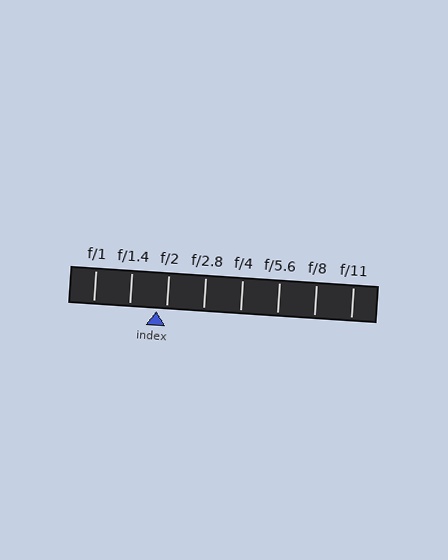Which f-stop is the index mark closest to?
The index mark is closest to f/2.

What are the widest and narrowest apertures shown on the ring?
The widest aperture shown is f/1 and the narrowest is f/11.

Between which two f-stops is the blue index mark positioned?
The index mark is between f/1.4 and f/2.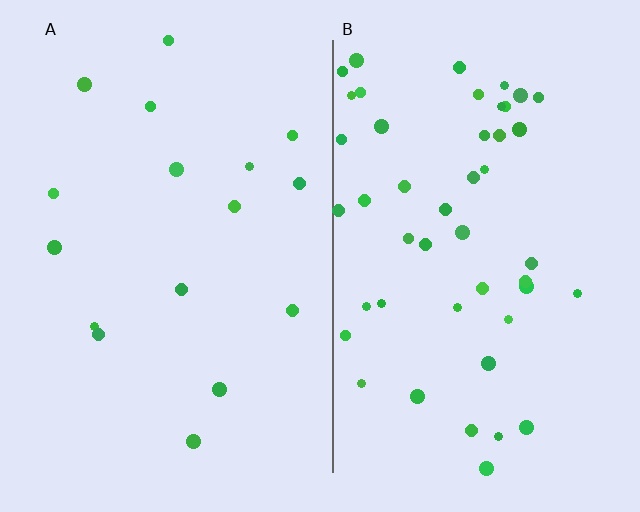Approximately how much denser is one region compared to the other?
Approximately 2.9× — region B over region A.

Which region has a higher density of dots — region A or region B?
B (the right).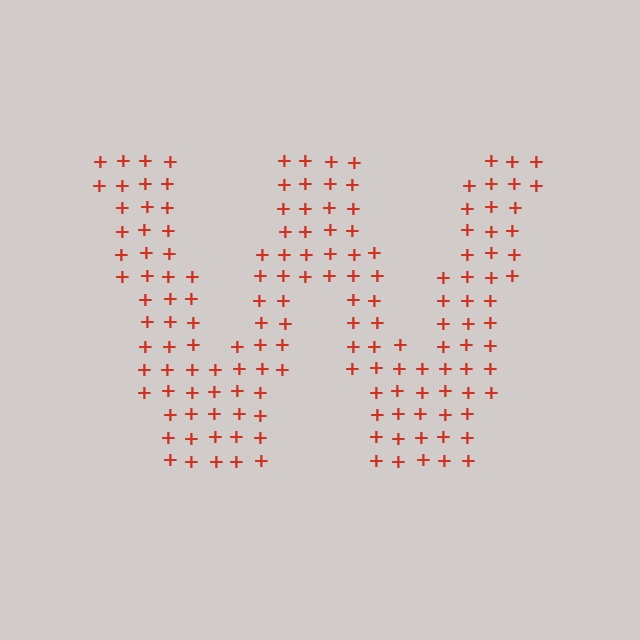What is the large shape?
The large shape is the letter W.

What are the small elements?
The small elements are plus signs.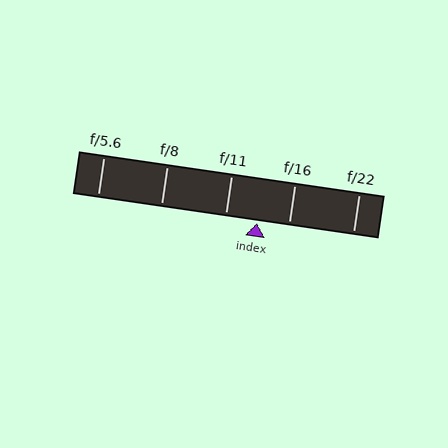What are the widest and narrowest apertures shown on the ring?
The widest aperture shown is f/5.6 and the narrowest is f/22.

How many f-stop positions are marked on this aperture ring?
There are 5 f-stop positions marked.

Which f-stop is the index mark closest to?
The index mark is closest to f/16.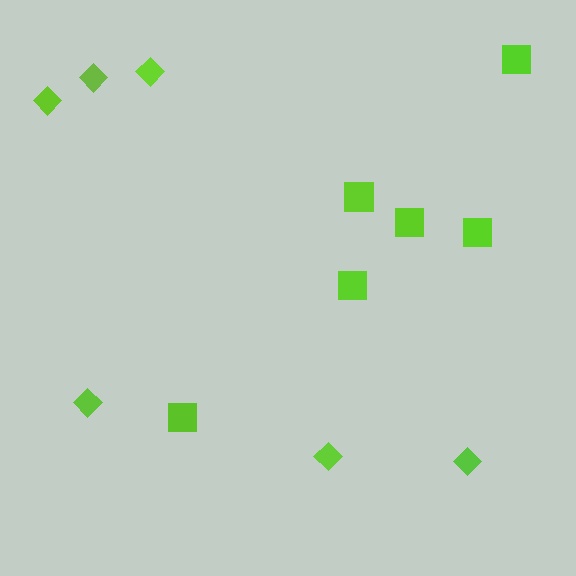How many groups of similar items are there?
There are 2 groups: one group of squares (6) and one group of diamonds (6).